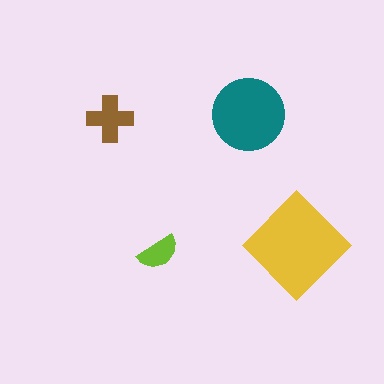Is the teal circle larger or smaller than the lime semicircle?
Larger.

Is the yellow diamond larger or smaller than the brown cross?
Larger.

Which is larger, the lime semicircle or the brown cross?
The brown cross.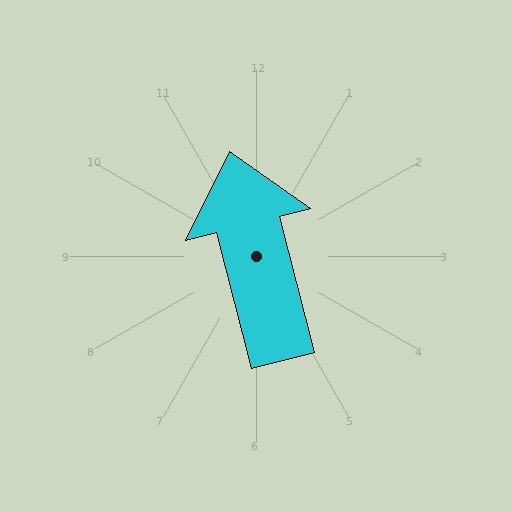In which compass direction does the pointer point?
North.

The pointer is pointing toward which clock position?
Roughly 12 o'clock.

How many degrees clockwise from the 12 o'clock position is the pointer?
Approximately 346 degrees.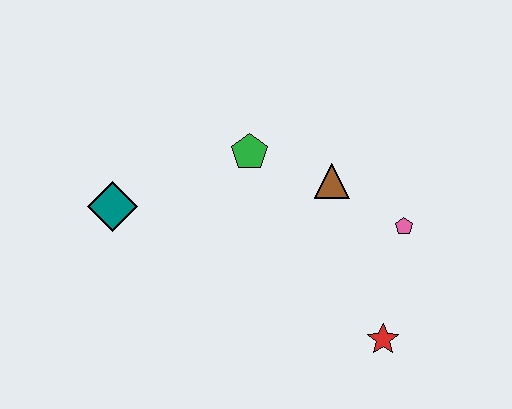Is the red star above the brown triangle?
No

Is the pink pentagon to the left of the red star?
No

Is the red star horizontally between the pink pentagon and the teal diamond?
Yes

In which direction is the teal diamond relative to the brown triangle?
The teal diamond is to the left of the brown triangle.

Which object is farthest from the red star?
The teal diamond is farthest from the red star.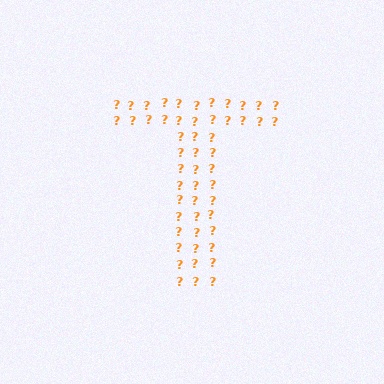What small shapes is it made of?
It is made of small question marks.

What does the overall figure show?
The overall figure shows the letter T.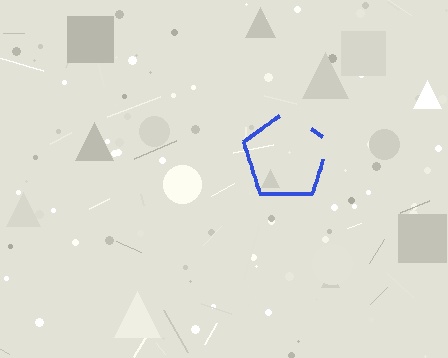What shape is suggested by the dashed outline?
The dashed outline suggests a pentagon.